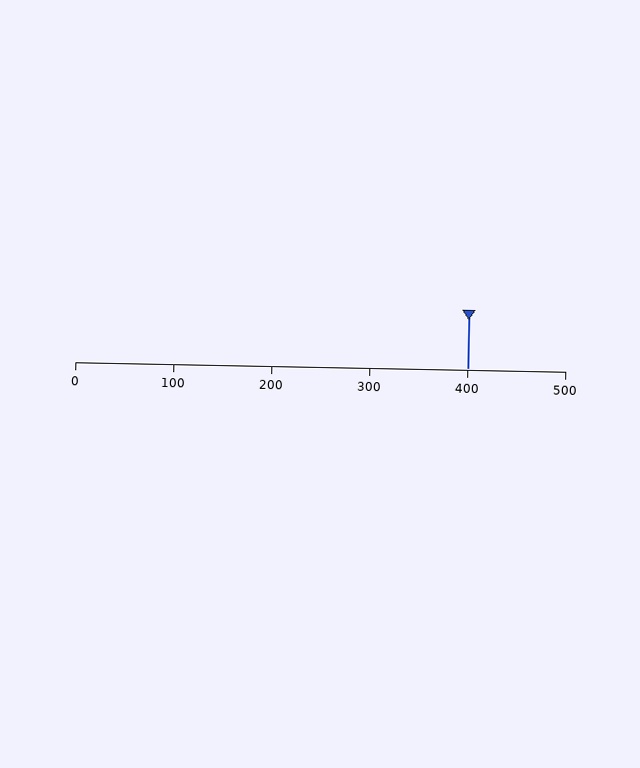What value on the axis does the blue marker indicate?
The marker indicates approximately 400.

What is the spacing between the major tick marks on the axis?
The major ticks are spaced 100 apart.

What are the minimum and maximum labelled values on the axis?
The axis runs from 0 to 500.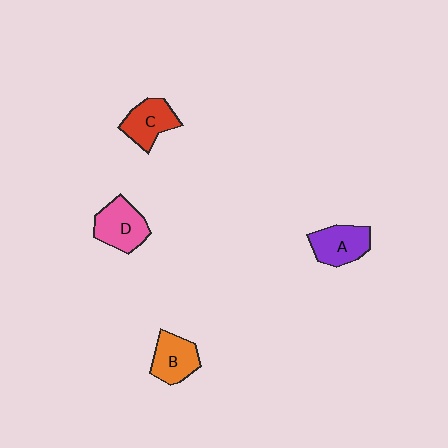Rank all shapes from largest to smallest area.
From largest to smallest: D (pink), A (purple), B (orange), C (red).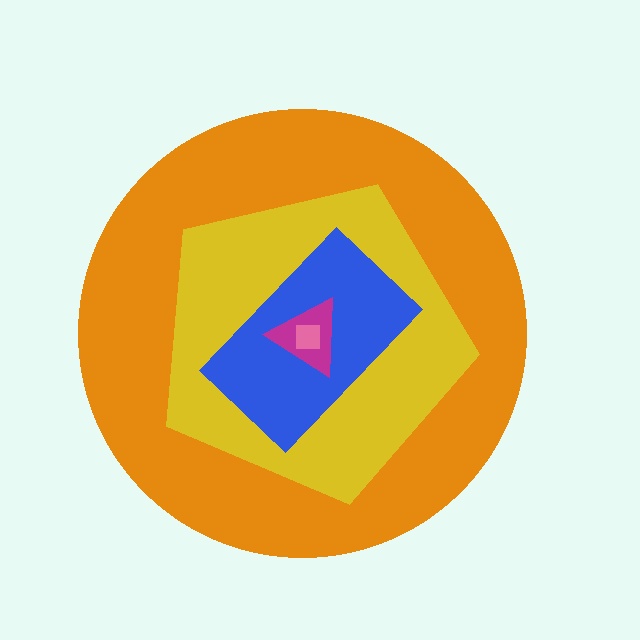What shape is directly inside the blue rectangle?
The magenta triangle.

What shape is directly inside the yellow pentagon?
The blue rectangle.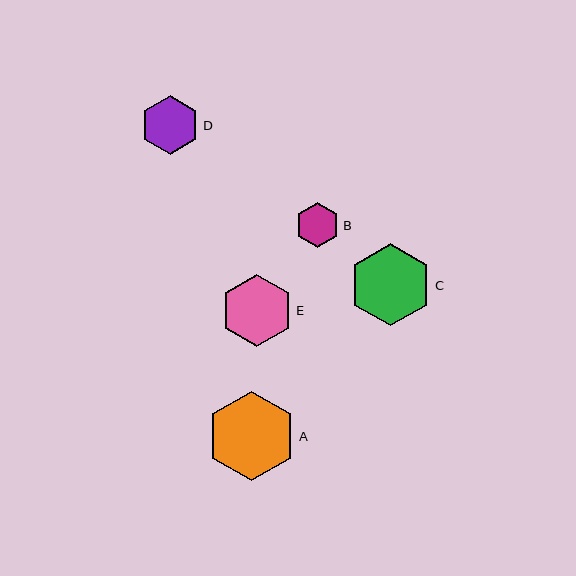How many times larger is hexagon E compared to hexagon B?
Hexagon E is approximately 1.6 times the size of hexagon B.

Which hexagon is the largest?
Hexagon A is the largest with a size of approximately 89 pixels.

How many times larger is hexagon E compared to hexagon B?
Hexagon E is approximately 1.6 times the size of hexagon B.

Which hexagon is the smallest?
Hexagon B is the smallest with a size of approximately 45 pixels.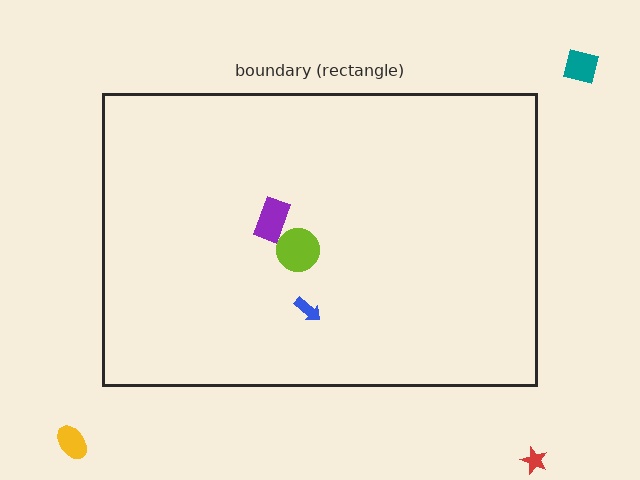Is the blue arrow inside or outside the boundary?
Inside.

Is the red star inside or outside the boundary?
Outside.